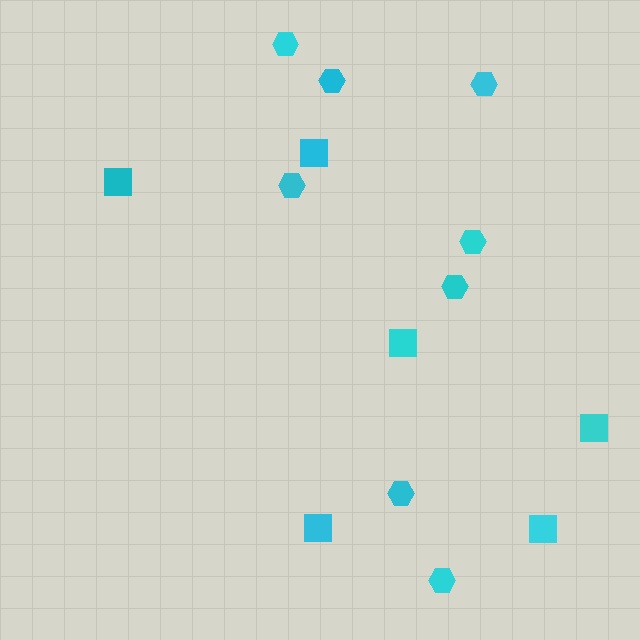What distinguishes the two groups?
There are 2 groups: one group of hexagons (8) and one group of squares (6).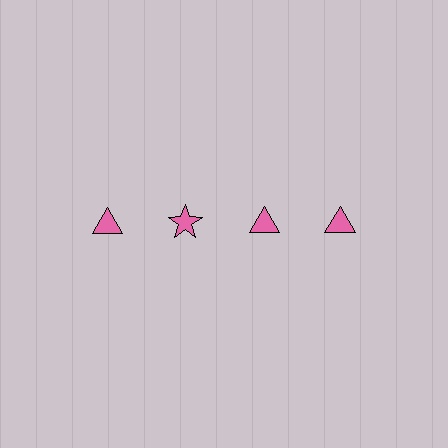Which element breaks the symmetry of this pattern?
The pink star in the top row, second from left column breaks the symmetry. All other shapes are pink triangles.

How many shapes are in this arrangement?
There are 4 shapes arranged in a grid pattern.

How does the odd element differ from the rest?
It has a different shape: star instead of triangle.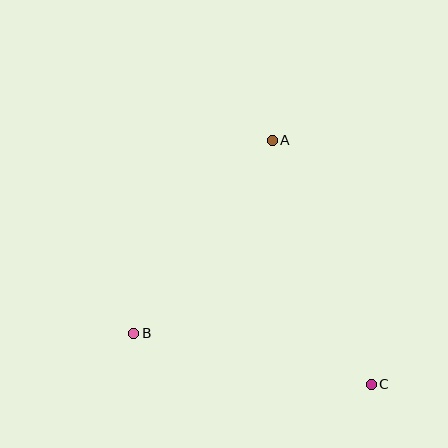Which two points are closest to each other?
Points A and B are closest to each other.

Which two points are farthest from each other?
Points A and C are farthest from each other.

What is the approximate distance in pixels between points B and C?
The distance between B and C is approximately 243 pixels.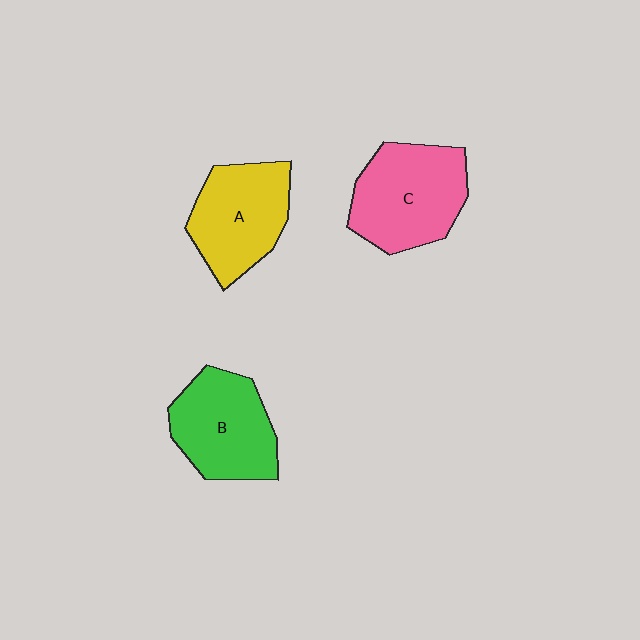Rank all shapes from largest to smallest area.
From largest to smallest: C (pink), B (green), A (yellow).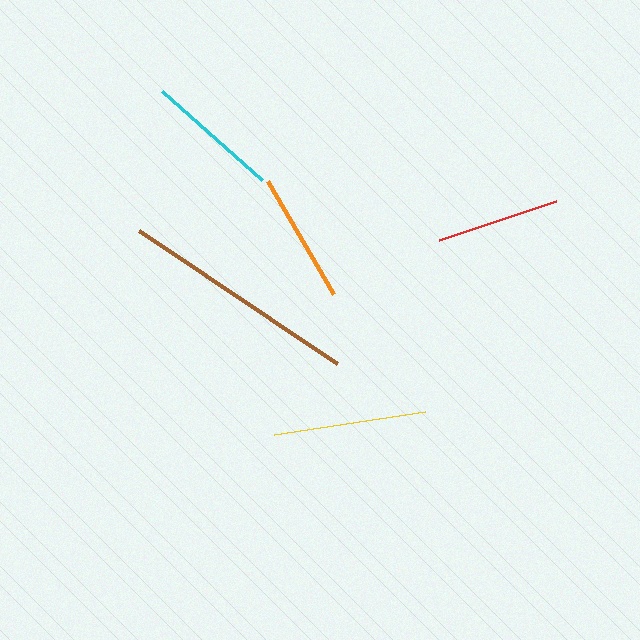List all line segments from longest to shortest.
From longest to shortest: brown, yellow, cyan, orange, red.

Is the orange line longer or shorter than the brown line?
The brown line is longer than the orange line.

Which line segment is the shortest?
The red line is the shortest at approximately 124 pixels.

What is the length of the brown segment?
The brown segment is approximately 239 pixels long.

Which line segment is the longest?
The brown line is the longest at approximately 239 pixels.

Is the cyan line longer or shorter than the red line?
The cyan line is longer than the red line.